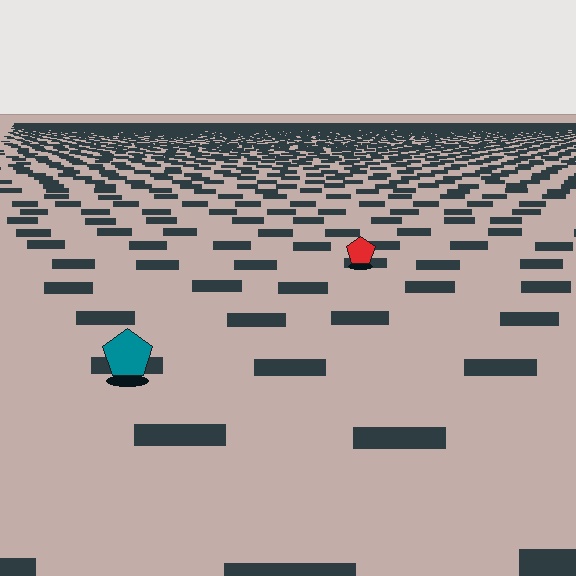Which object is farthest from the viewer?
The red pentagon is farthest from the viewer. It appears smaller and the ground texture around it is denser.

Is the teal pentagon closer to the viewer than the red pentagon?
Yes. The teal pentagon is closer — you can tell from the texture gradient: the ground texture is coarser near it.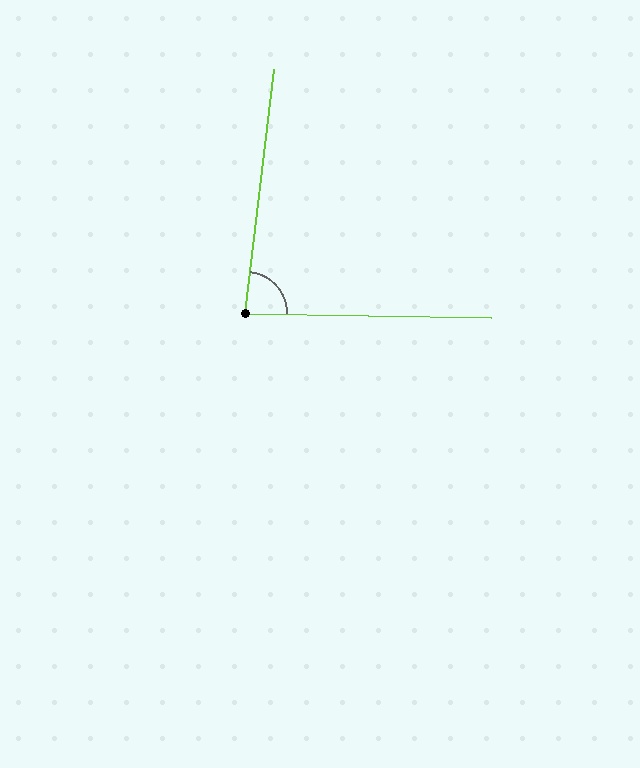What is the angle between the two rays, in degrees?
Approximately 84 degrees.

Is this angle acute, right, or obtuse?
It is acute.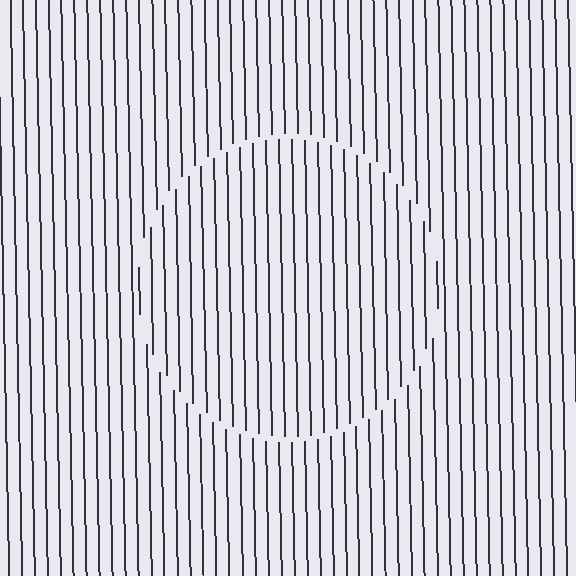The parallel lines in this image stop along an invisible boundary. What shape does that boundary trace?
An illusory circle. The interior of the shape contains the same grating, shifted by half a period — the contour is defined by the phase discontinuity where line-ends from the inner and outer gratings abut.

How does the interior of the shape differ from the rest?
The interior of the shape contains the same grating, shifted by half a period — the contour is defined by the phase discontinuity where line-ends from the inner and outer gratings abut.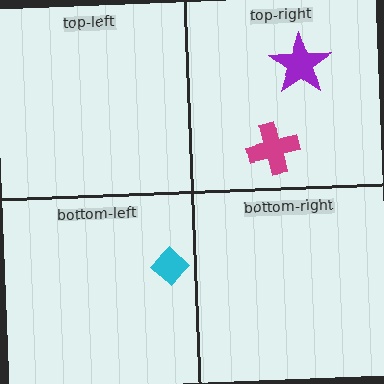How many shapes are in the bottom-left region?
1.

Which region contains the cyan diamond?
The bottom-left region.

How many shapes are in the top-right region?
2.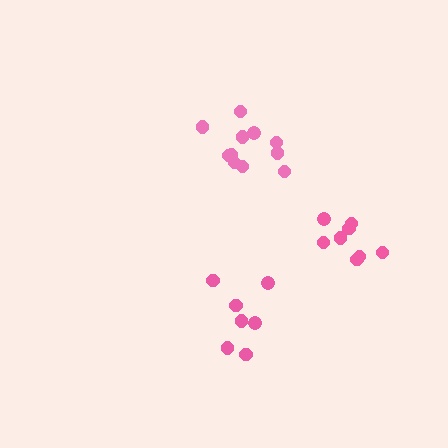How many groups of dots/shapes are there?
There are 3 groups.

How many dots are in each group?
Group 1: 7 dots, Group 2: 11 dots, Group 3: 8 dots (26 total).